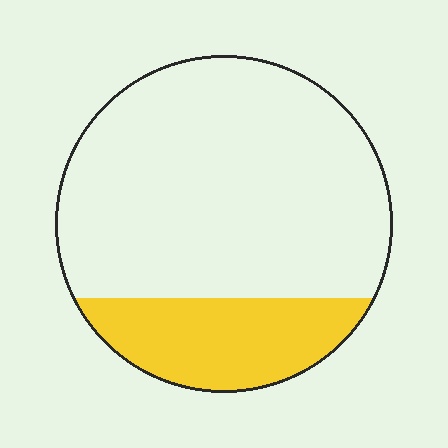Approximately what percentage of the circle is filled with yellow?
Approximately 25%.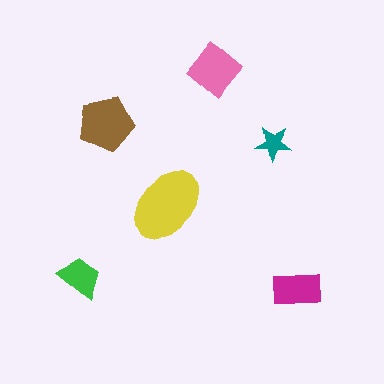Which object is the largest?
The yellow ellipse.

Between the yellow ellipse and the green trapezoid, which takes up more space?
The yellow ellipse.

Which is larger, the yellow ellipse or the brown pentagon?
The yellow ellipse.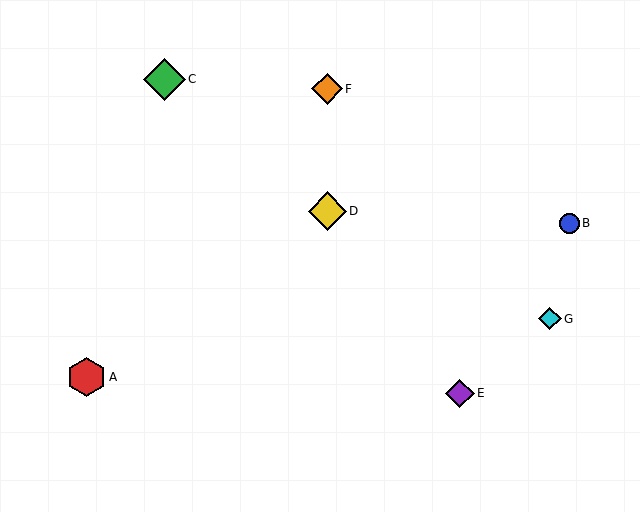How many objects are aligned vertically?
2 objects (D, F) are aligned vertically.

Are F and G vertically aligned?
No, F is at x≈327 and G is at x≈550.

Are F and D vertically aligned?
Yes, both are at x≈327.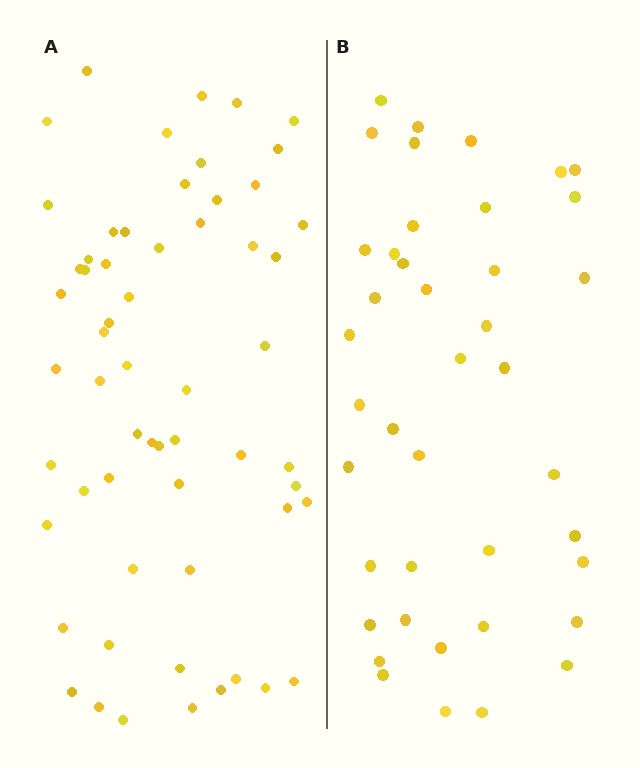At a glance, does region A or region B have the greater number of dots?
Region A (the left region) has more dots.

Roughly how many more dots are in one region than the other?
Region A has approximately 20 more dots than region B.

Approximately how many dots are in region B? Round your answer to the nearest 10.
About 40 dots. (The exact count is 41, which rounds to 40.)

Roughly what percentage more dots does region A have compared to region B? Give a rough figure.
About 45% more.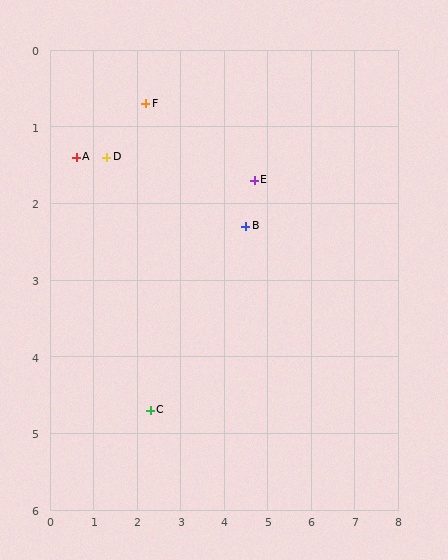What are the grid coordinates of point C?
Point C is at approximately (2.3, 4.7).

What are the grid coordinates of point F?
Point F is at approximately (2.2, 0.7).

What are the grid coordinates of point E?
Point E is at approximately (4.7, 1.7).